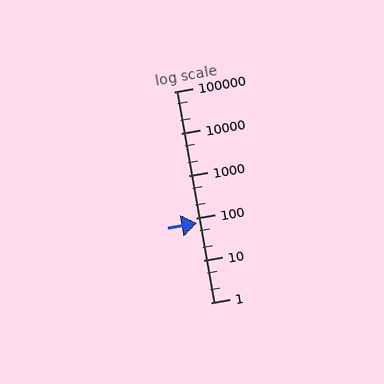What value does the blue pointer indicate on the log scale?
The pointer indicates approximately 75.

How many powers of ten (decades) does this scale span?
The scale spans 5 decades, from 1 to 100000.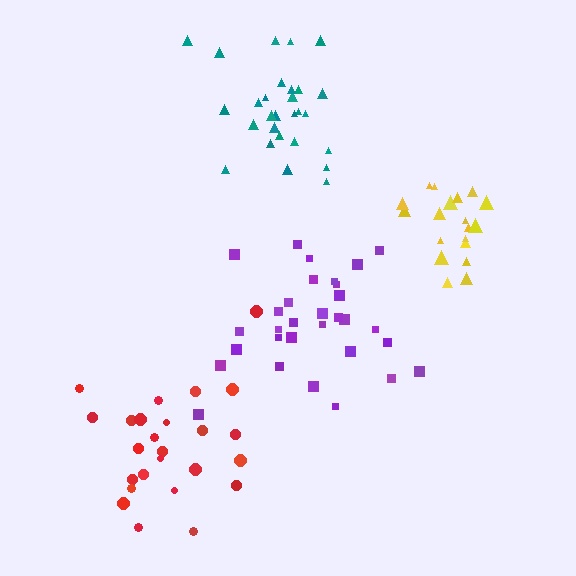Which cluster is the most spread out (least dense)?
Purple.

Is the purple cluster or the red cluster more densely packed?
Red.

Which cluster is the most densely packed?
Yellow.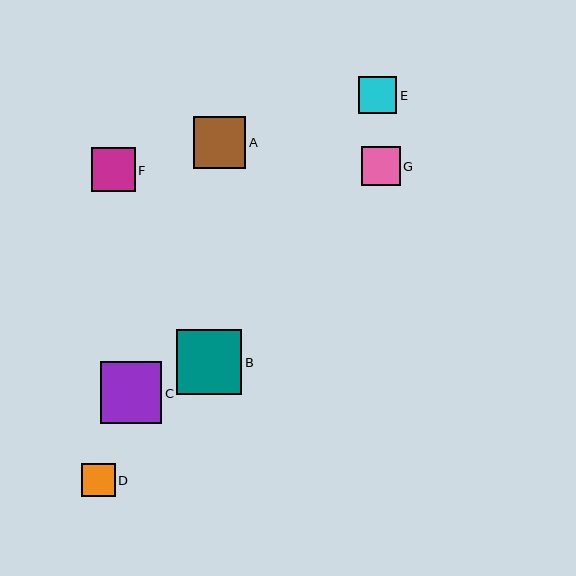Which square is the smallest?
Square D is the smallest with a size of approximately 34 pixels.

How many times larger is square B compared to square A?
Square B is approximately 1.3 times the size of square A.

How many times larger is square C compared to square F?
Square C is approximately 1.4 times the size of square F.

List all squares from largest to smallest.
From largest to smallest: B, C, A, F, G, E, D.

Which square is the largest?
Square B is the largest with a size of approximately 65 pixels.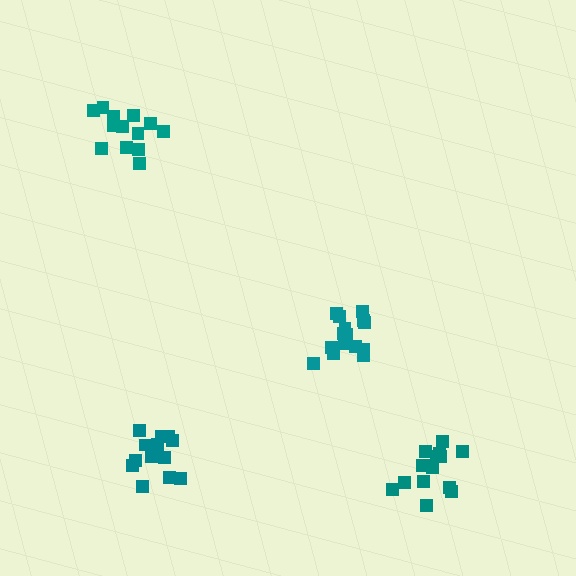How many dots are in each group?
Group 1: 14 dots, Group 2: 15 dots, Group 3: 15 dots, Group 4: 13 dots (57 total).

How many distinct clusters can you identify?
There are 4 distinct clusters.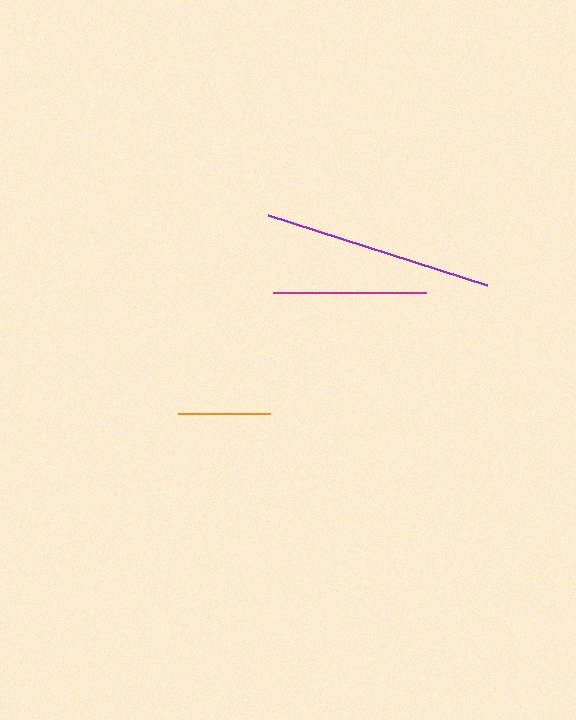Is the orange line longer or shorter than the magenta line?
The magenta line is longer than the orange line.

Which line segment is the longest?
The purple line is the longest at approximately 230 pixels.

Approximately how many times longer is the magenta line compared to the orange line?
The magenta line is approximately 1.7 times the length of the orange line.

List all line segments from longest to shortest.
From longest to shortest: purple, magenta, orange.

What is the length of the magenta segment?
The magenta segment is approximately 153 pixels long.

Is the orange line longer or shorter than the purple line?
The purple line is longer than the orange line.